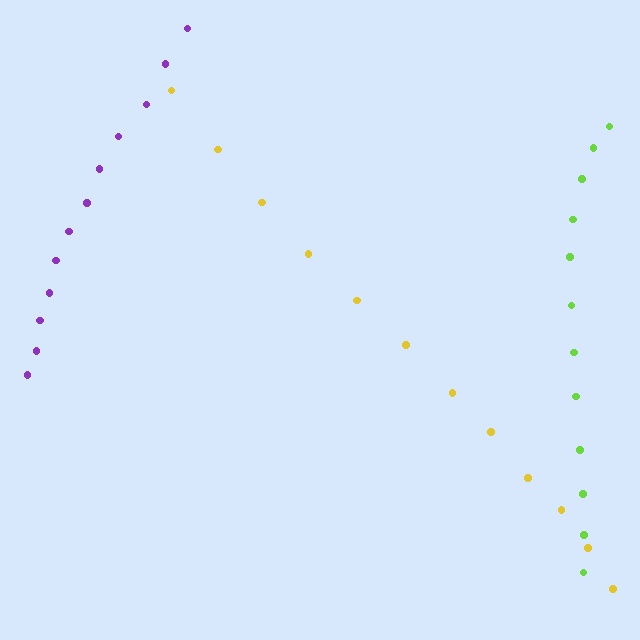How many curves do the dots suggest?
There are 3 distinct paths.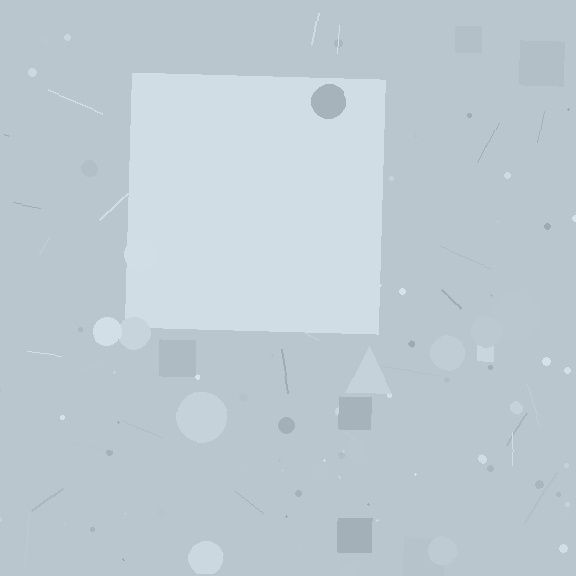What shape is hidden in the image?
A square is hidden in the image.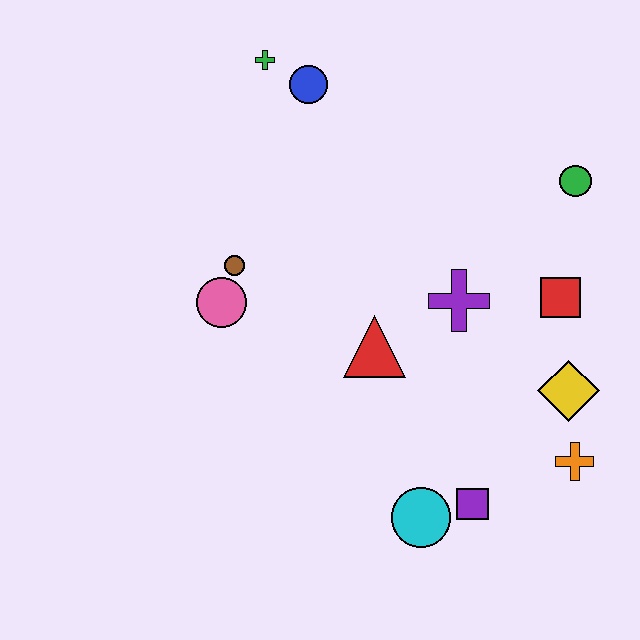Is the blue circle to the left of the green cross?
No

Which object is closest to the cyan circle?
The purple square is closest to the cyan circle.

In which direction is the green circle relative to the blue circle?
The green circle is to the right of the blue circle.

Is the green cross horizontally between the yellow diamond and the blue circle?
No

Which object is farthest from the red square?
The green cross is farthest from the red square.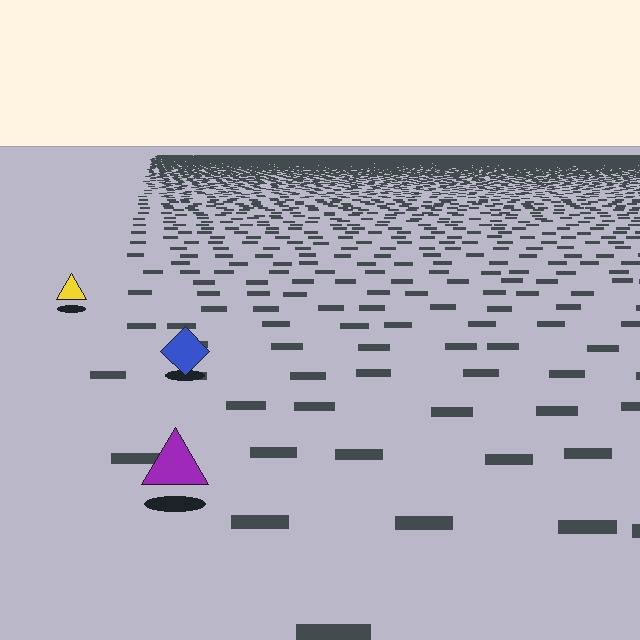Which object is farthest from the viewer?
The yellow triangle is farthest from the viewer. It appears smaller and the ground texture around it is denser.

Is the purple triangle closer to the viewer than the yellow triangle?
Yes. The purple triangle is closer — you can tell from the texture gradient: the ground texture is coarser near it.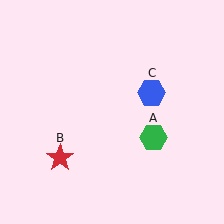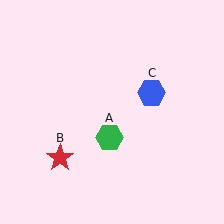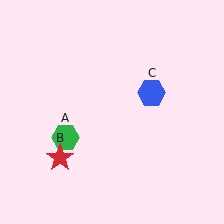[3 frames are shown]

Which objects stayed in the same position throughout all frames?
Red star (object B) and blue hexagon (object C) remained stationary.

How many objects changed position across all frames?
1 object changed position: green hexagon (object A).